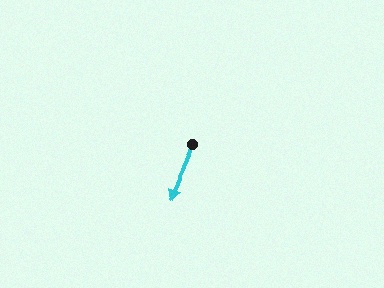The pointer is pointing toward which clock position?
Roughly 7 o'clock.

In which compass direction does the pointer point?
Southwest.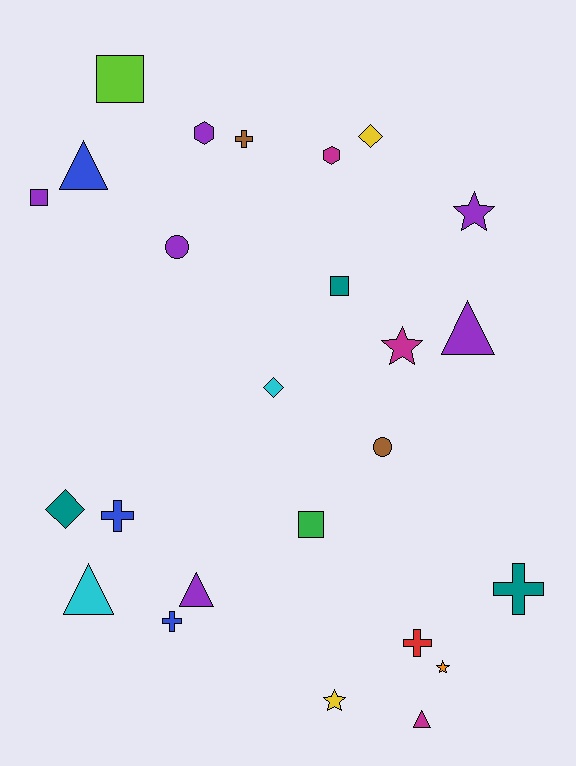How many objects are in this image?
There are 25 objects.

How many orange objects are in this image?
There is 1 orange object.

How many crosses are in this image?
There are 5 crosses.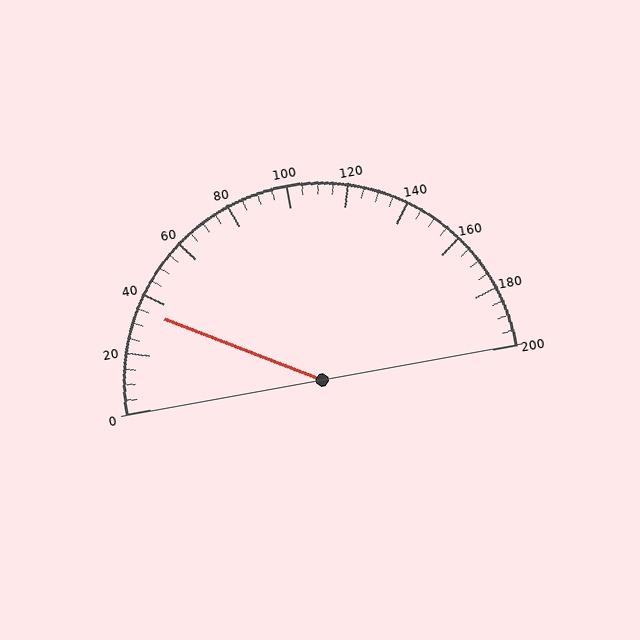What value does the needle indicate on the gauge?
The needle indicates approximately 35.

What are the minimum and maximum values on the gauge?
The gauge ranges from 0 to 200.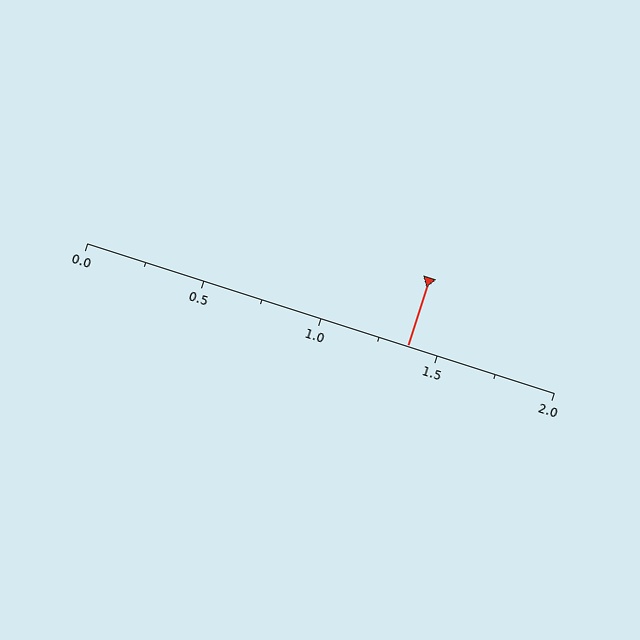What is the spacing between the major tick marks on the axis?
The major ticks are spaced 0.5 apart.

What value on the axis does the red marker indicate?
The marker indicates approximately 1.38.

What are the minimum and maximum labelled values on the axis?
The axis runs from 0.0 to 2.0.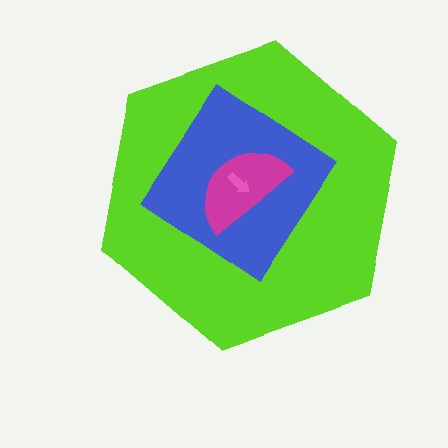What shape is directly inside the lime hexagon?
The blue diamond.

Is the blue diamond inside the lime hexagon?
Yes.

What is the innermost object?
The pink arrow.